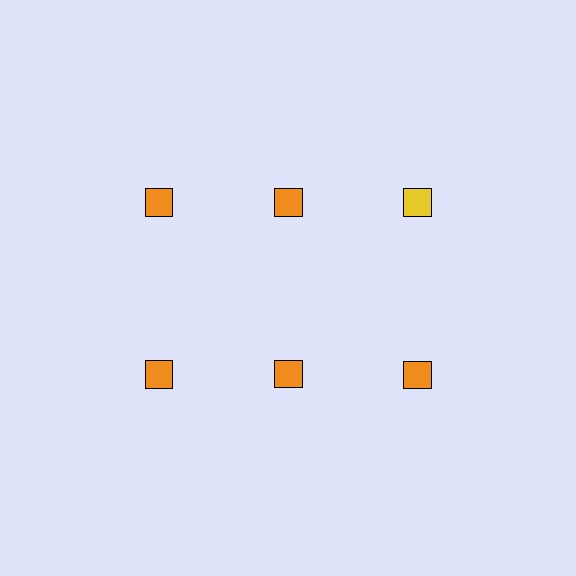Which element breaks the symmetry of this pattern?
The yellow square in the top row, center column breaks the symmetry. All other shapes are orange squares.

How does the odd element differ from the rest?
It has a different color: yellow instead of orange.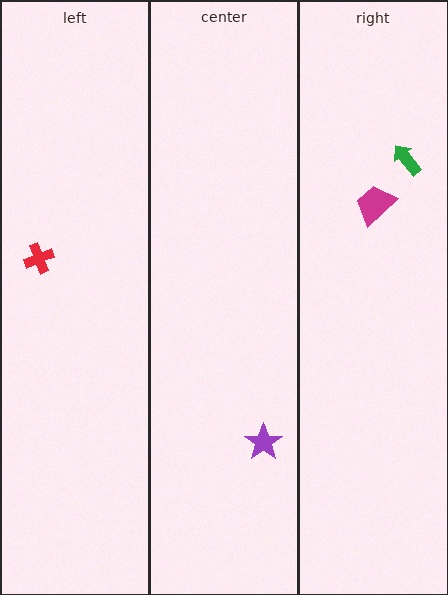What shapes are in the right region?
The magenta trapezoid, the green arrow.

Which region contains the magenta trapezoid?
The right region.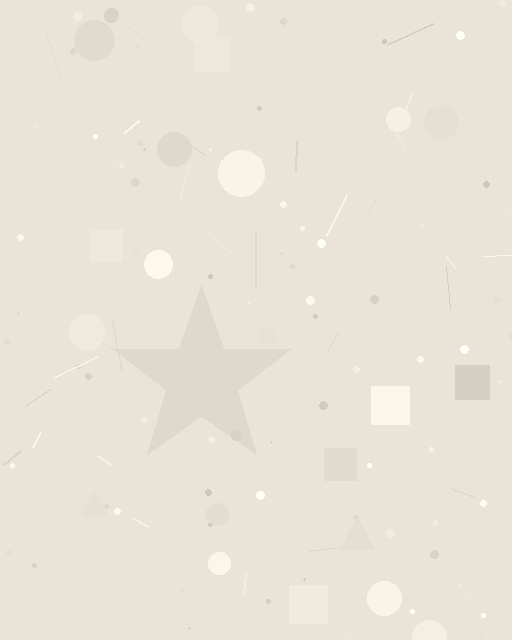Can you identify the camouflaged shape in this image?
The camouflaged shape is a star.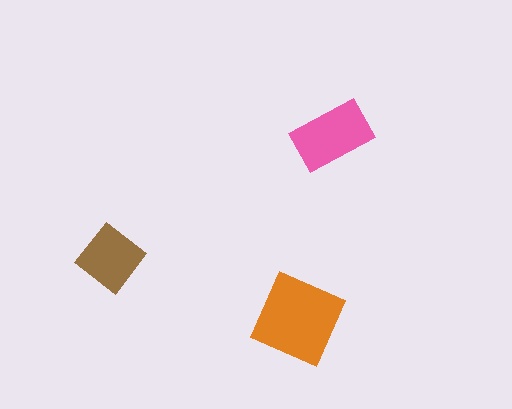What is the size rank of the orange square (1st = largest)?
1st.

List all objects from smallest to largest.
The brown diamond, the pink rectangle, the orange square.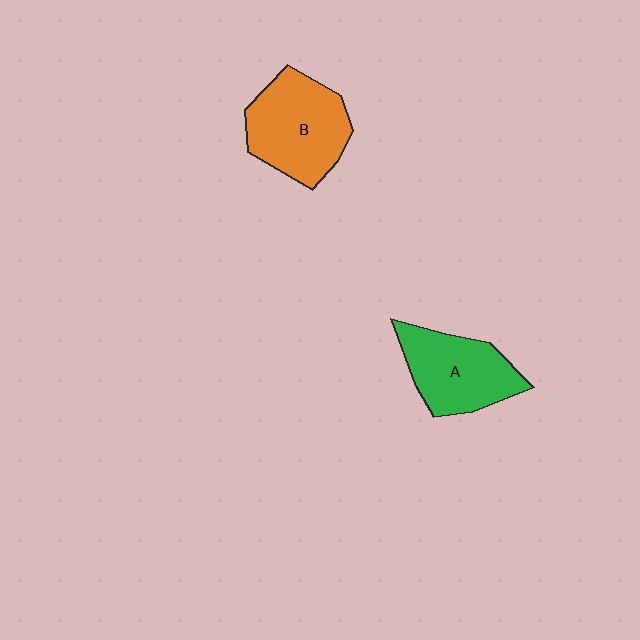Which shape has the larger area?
Shape B (orange).